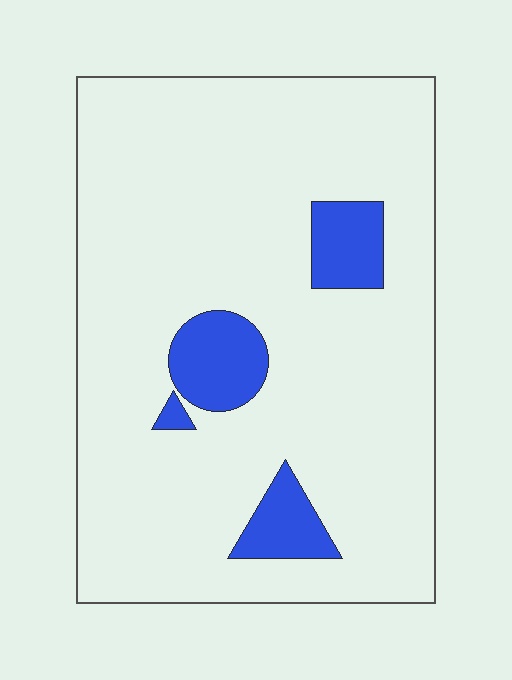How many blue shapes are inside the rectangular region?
4.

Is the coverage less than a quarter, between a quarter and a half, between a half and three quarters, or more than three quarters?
Less than a quarter.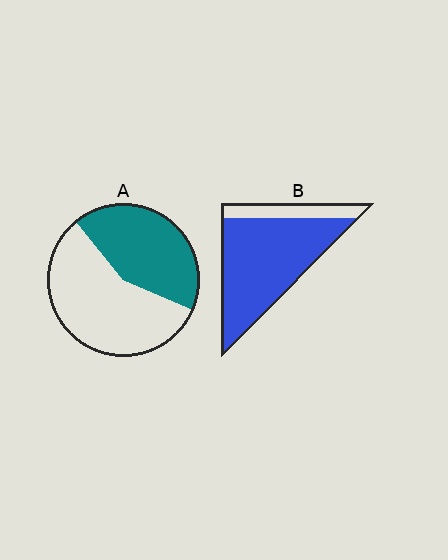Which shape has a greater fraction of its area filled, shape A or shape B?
Shape B.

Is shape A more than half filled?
No.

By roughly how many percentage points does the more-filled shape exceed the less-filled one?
By roughly 40 percentage points (B over A).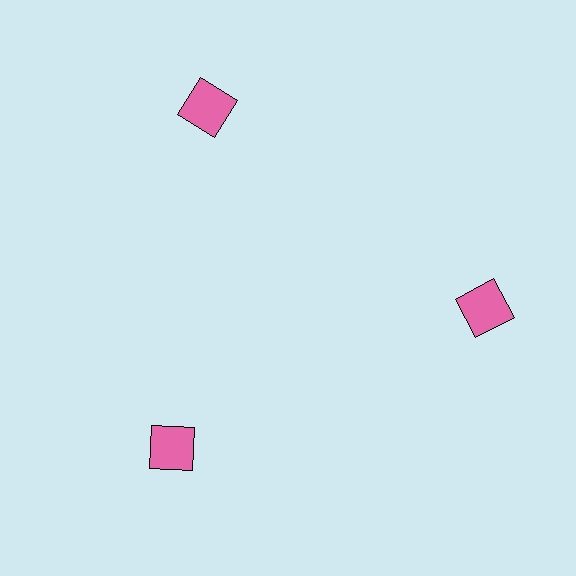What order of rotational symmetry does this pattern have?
This pattern has 3-fold rotational symmetry.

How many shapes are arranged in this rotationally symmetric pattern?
There are 3 shapes, arranged in 3 groups of 1.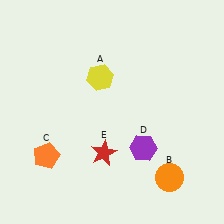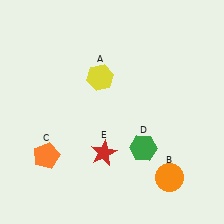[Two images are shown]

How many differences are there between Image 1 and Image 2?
There is 1 difference between the two images.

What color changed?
The hexagon (D) changed from purple in Image 1 to green in Image 2.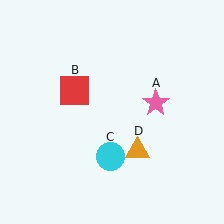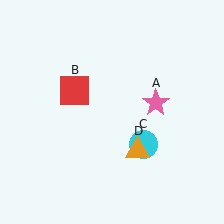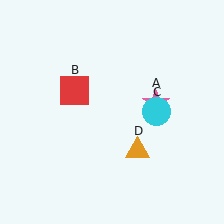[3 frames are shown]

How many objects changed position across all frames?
1 object changed position: cyan circle (object C).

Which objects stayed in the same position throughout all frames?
Pink star (object A) and red square (object B) and orange triangle (object D) remained stationary.